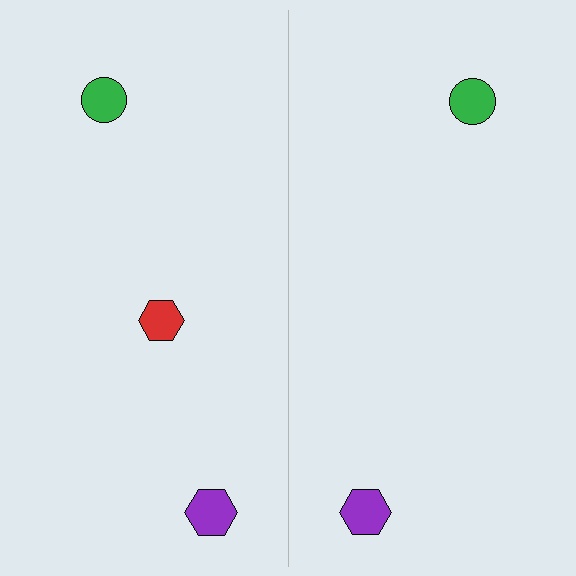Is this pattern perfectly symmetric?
No, the pattern is not perfectly symmetric. A red hexagon is missing from the right side.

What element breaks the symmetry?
A red hexagon is missing from the right side.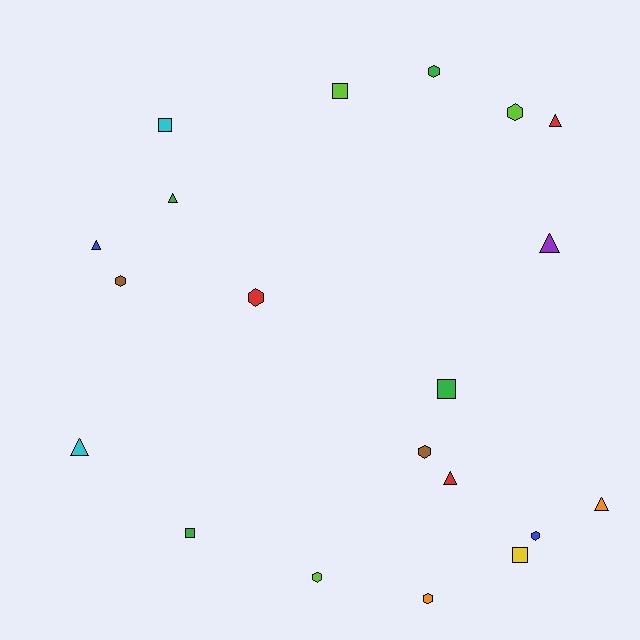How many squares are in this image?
There are 5 squares.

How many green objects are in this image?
There are 4 green objects.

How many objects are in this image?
There are 20 objects.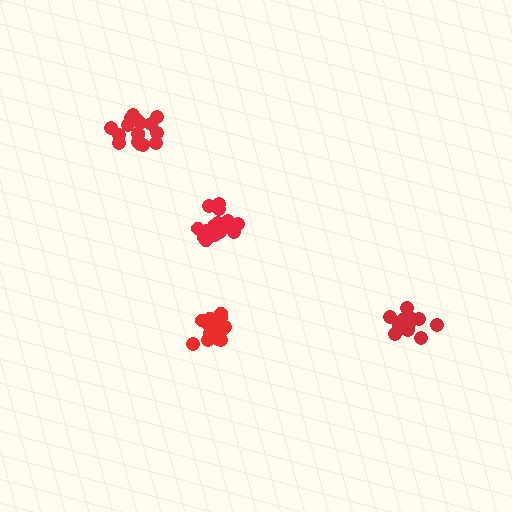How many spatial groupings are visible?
There are 4 spatial groupings.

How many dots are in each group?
Group 1: 16 dots, Group 2: 17 dots, Group 3: 20 dots, Group 4: 20 dots (73 total).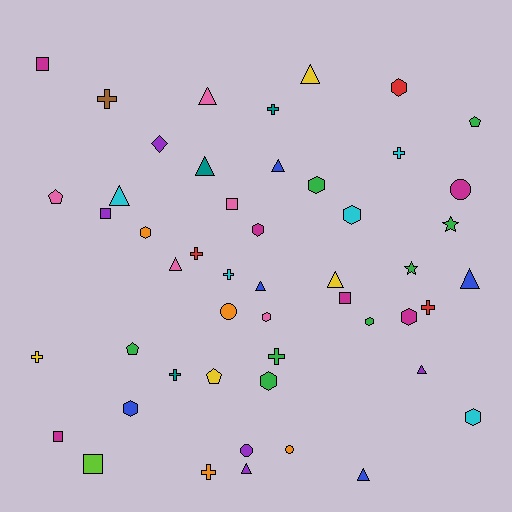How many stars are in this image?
There are 2 stars.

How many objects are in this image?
There are 50 objects.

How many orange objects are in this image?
There are 4 orange objects.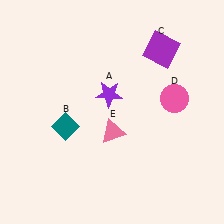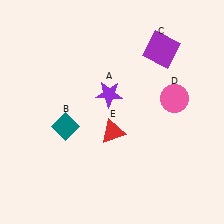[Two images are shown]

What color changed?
The triangle (E) changed from pink in Image 1 to red in Image 2.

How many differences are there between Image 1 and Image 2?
There is 1 difference between the two images.